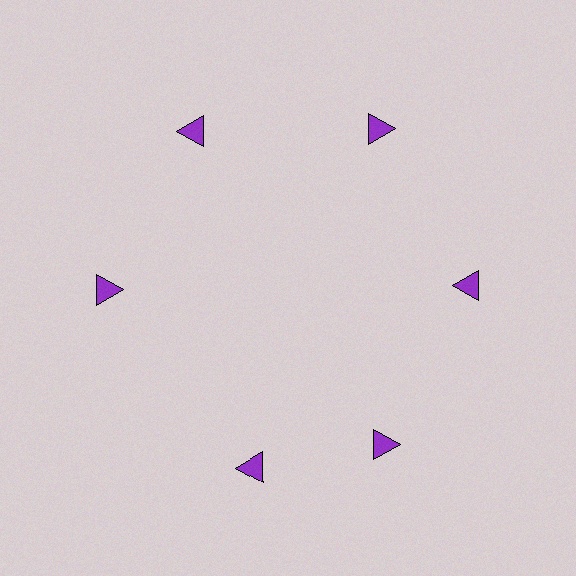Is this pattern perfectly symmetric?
No. The 6 purple triangles are arranged in a ring, but one element near the 7 o'clock position is rotated out of alignment along the ring, breaking the 6-fold rotational symmetry.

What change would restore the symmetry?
The symmetry would be restored by rotating it back into even spacing with its neighbors so that all 6 triangles sit at equal angles and equal distance from the center.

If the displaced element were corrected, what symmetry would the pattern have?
It would have 6-fold rotational symmetry — the pattern would map onto itself every 60 degrees.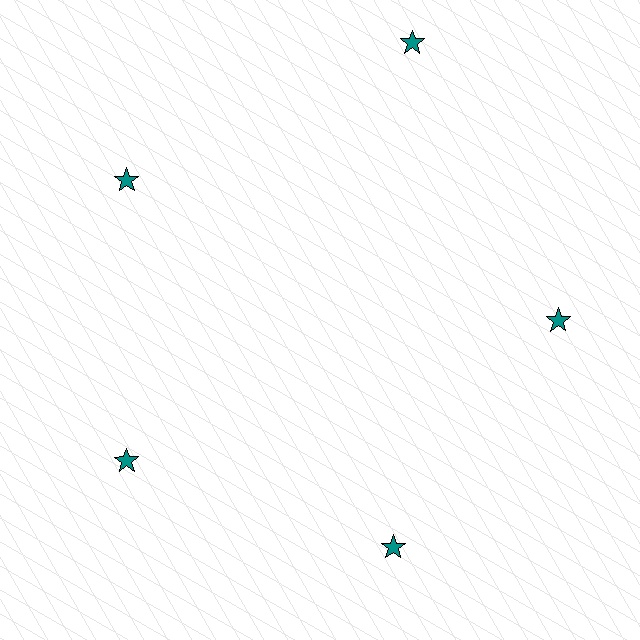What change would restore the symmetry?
The symmetry would be restored by moving it inward, back onto the ring so that all 5 stars sit at equal angles and equal distance from the center.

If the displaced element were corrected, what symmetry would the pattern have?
It would have 5-fold rotational symmetry — the pattern would map onto itself every 72 degrees.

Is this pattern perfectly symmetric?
No. The 5 teal stars are arranged in a ring, but one element near the 1 o'clock position is pushed outward from the center, breaking the 5-fold rotational symmetry.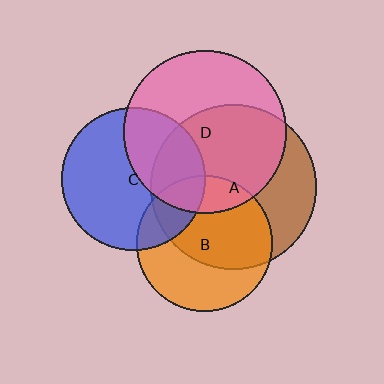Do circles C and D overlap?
Yes.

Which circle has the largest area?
Circle A (brown).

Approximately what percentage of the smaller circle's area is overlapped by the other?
Approximately 35%.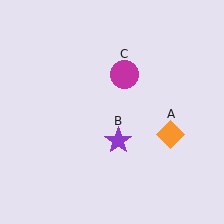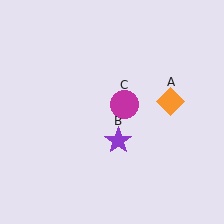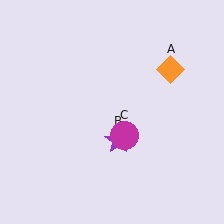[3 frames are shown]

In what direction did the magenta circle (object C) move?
The magenta circle (object C) moved down.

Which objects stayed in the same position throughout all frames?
Purple star (object B) remained stationary.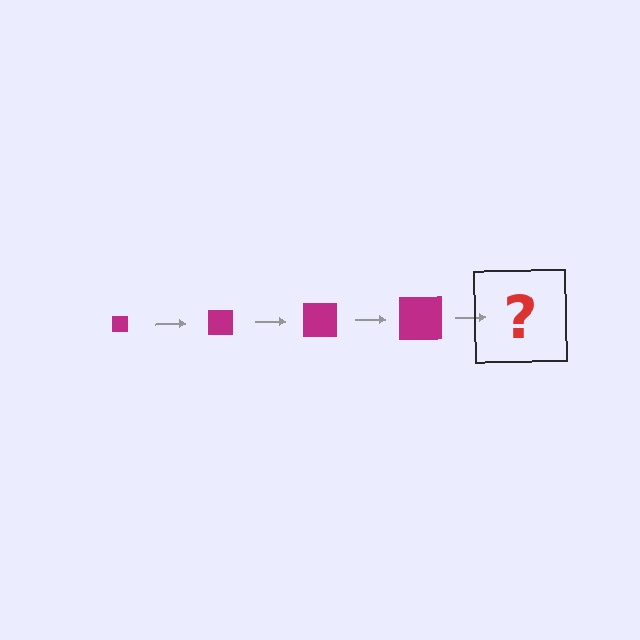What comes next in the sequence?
The next element should be a magenta square, larger than the previous one.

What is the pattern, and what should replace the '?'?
The pattern is that the square gets progressively larger each step. The '?' should be a magenta square, larger than the previous one.